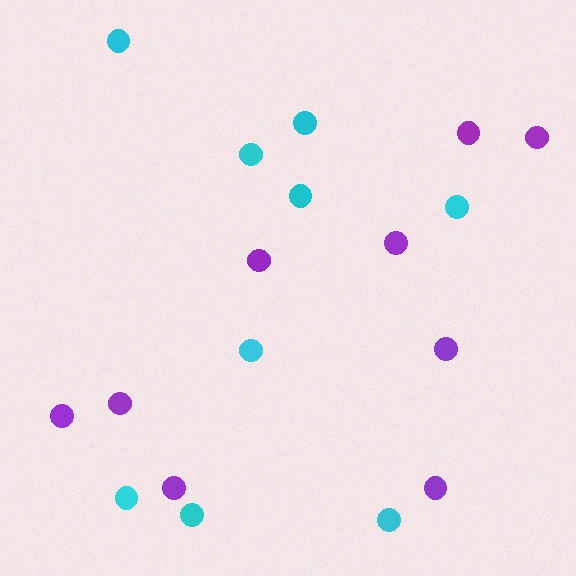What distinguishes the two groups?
There are 2 groups: one group of cyan circles (9) and one group of purple circles (9).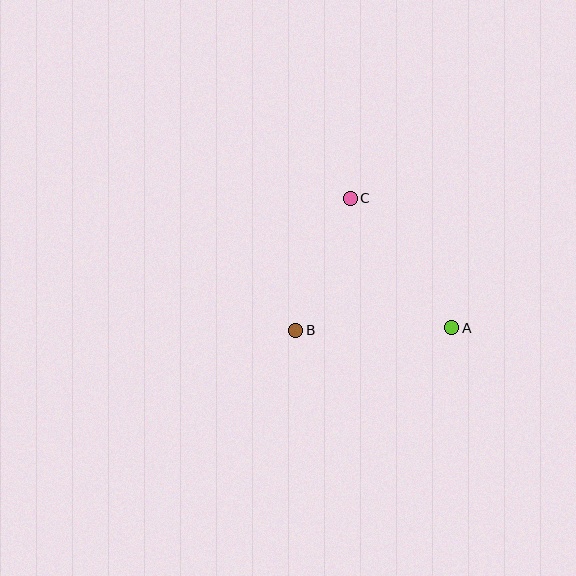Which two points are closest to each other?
Points B and C are closest to each other.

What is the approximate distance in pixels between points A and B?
The distance between A and B is approximately 156 pixels.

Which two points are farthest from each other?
Points A and C are farthest from each other.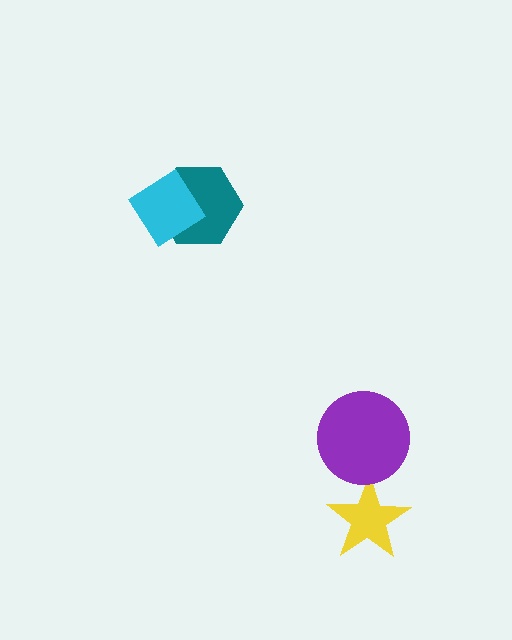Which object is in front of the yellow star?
The purple circle is in front of the yellow star.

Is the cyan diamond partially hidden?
No, no other shape covers it.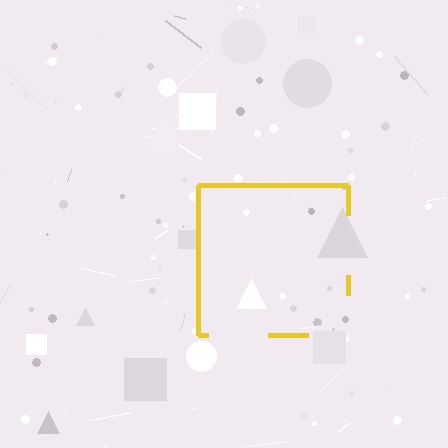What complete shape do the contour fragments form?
The contour fragments form a square.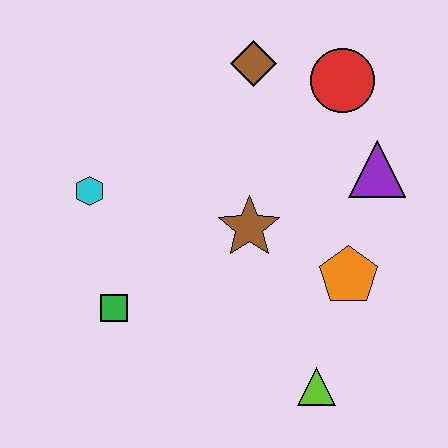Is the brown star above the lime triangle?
Yes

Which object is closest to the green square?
The cyan hexagon is closest to the green square.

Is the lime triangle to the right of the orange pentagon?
No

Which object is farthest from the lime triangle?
The brown diamond is farthest from the lime triangle.